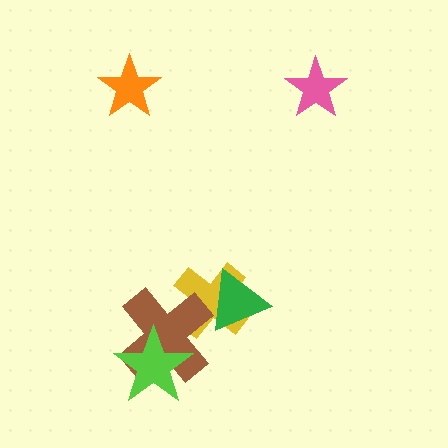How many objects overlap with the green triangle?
1 object overlaps with the green triangle.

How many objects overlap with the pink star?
0 objects overlap with the pink star.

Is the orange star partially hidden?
No, no other shape covers it.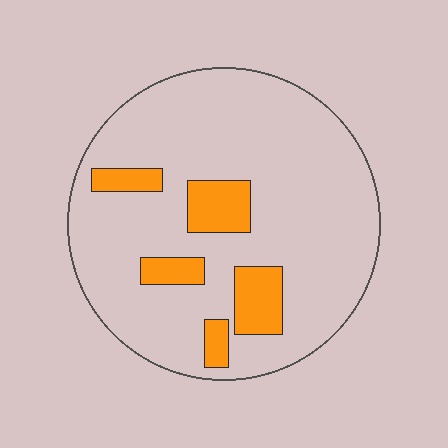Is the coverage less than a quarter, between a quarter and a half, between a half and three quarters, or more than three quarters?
Less than a quarter.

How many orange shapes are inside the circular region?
5.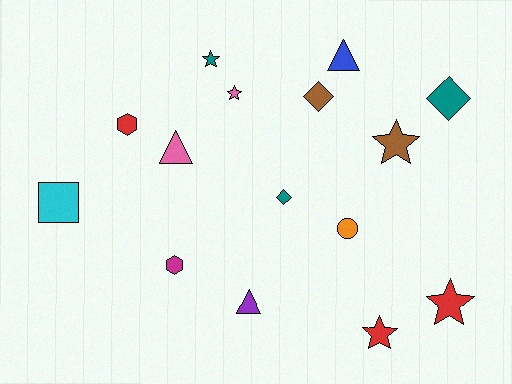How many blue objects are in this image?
There is 1 blue object.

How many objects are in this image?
There are 15 objects.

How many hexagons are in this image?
There are 2 hexagons.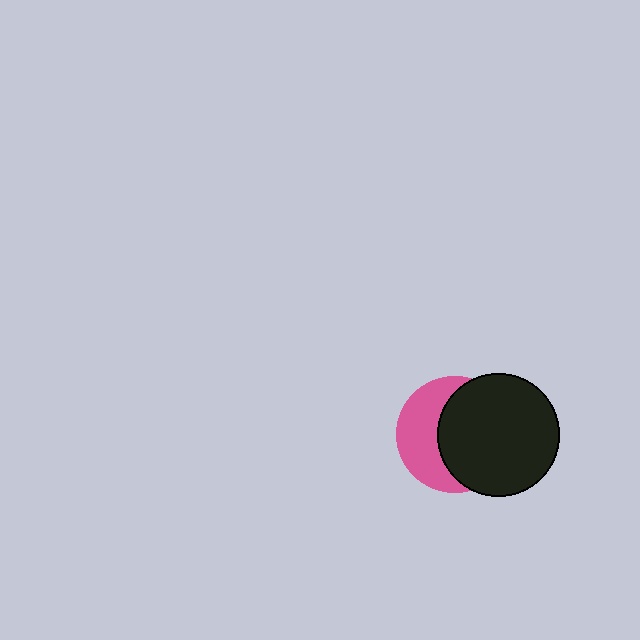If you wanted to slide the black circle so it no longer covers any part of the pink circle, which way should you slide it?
Slide it right — that is the most direct way to separate the two shapes.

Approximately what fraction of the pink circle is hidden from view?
Roughly 58% of the pink circle is hidden behind the black circle.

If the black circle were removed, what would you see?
You would see the complete pink circle.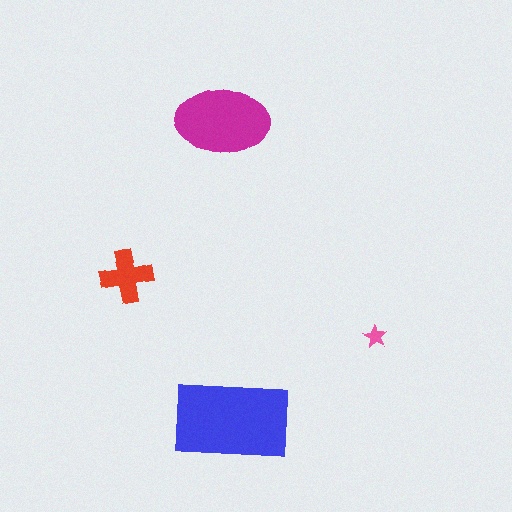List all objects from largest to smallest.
The blue rectangle, the magenta ellipse, the red cross, the pink star.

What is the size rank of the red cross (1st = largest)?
3rd.